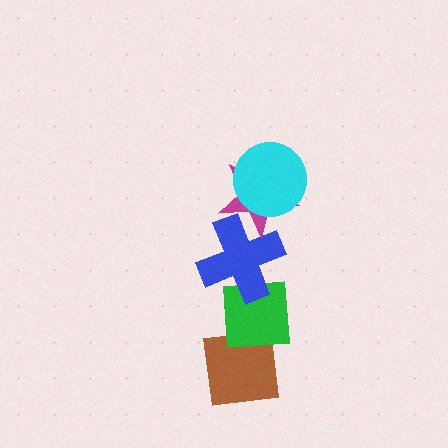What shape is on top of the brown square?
The green square is on top of the brown square.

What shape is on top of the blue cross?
The magenta star is on top of the blue cross.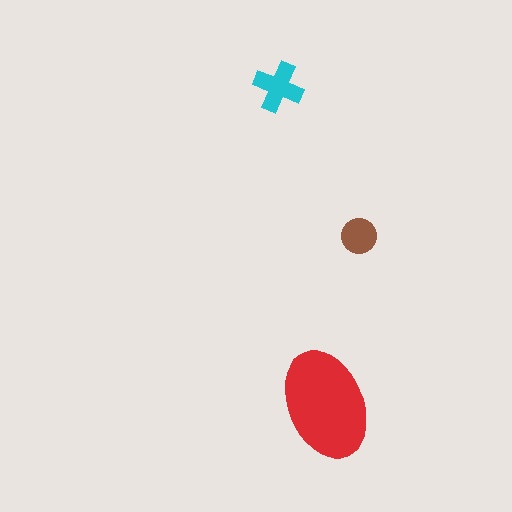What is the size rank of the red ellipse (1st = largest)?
1st.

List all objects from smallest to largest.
The brown circle, the cyan cross, the red ellipse.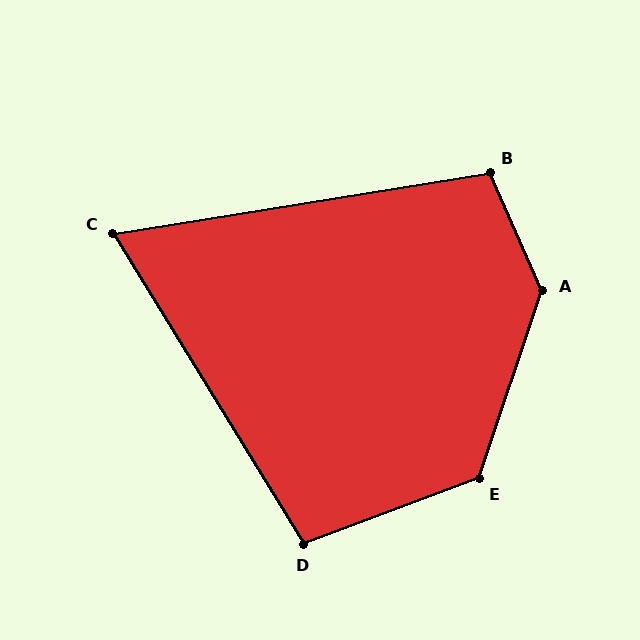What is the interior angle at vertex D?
Approximately 101 degrees (obtuse).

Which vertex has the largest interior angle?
A, at approximately 137 degrees.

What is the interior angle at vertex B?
Approximately 105 degrees (obtuse).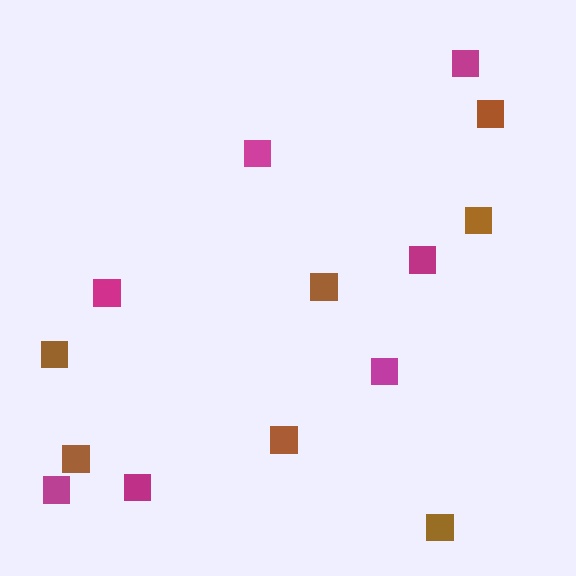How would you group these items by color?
There are 2 groups: one group of brown squares (7) and one group of magenta squares (7).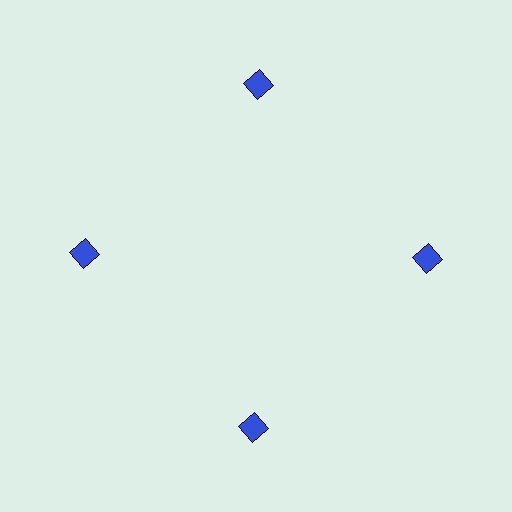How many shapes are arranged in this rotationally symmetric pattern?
There are 4 shapes, arranged in 4 groups of 1.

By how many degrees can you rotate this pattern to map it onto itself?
The pattern maps onto itself every 90 degrees of rotation.